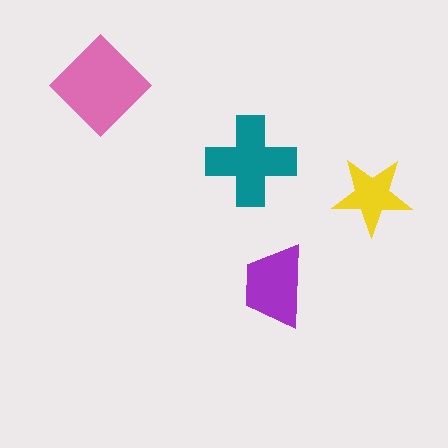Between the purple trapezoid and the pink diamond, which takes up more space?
The pink diamond.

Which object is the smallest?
The yellow star.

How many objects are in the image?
There are 4 objects in the image.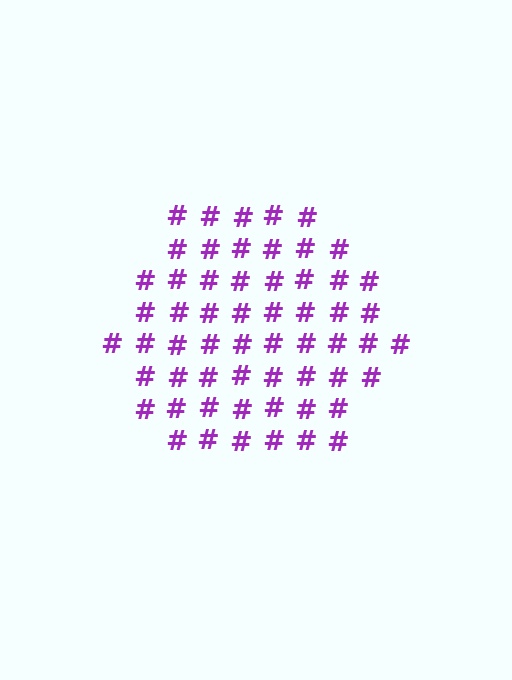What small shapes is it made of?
It is made of small hash symbols.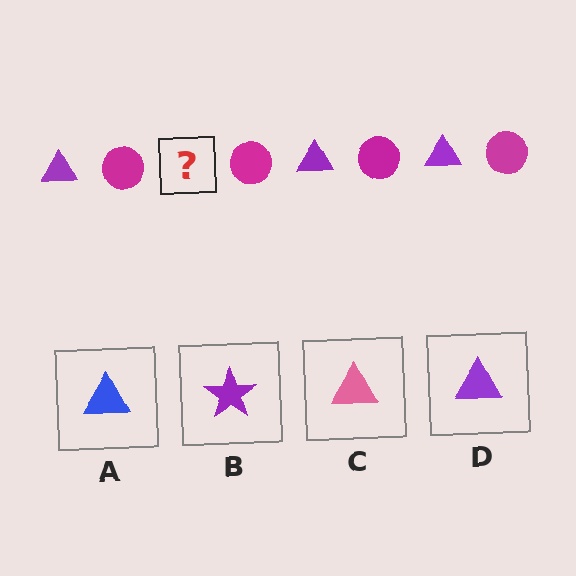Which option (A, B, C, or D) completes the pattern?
D.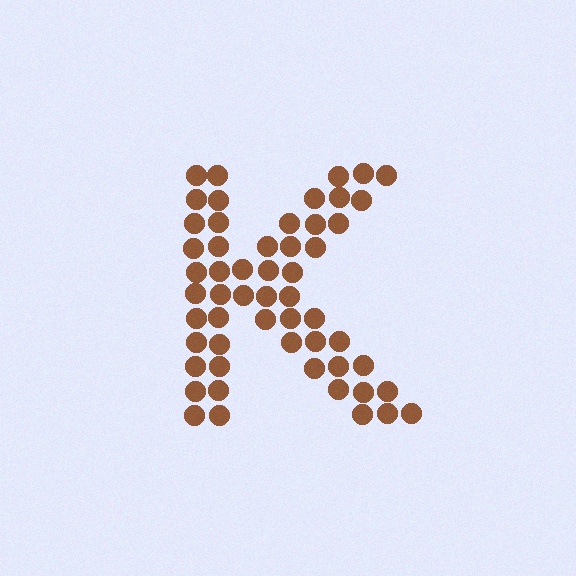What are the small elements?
The small elements are circles.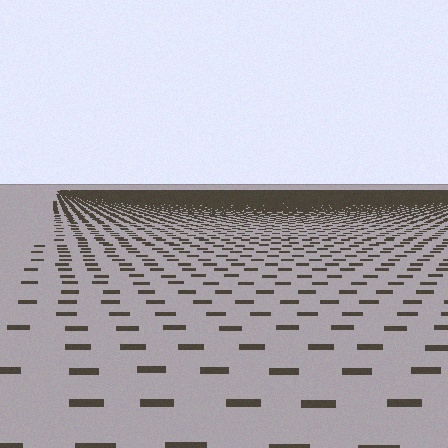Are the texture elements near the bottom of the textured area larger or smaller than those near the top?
Larger. Near the bottom, elements are closer to the viewer and appear at a bigger on-screen size.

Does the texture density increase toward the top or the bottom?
Density increases toward the top.